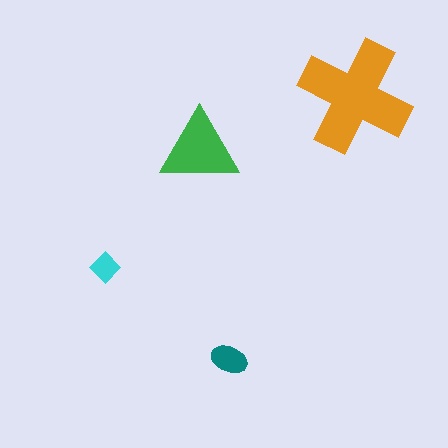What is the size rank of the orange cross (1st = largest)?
1st.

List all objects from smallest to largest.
The cyan diamond, the teal ellipse, the green triangle, the orange cross.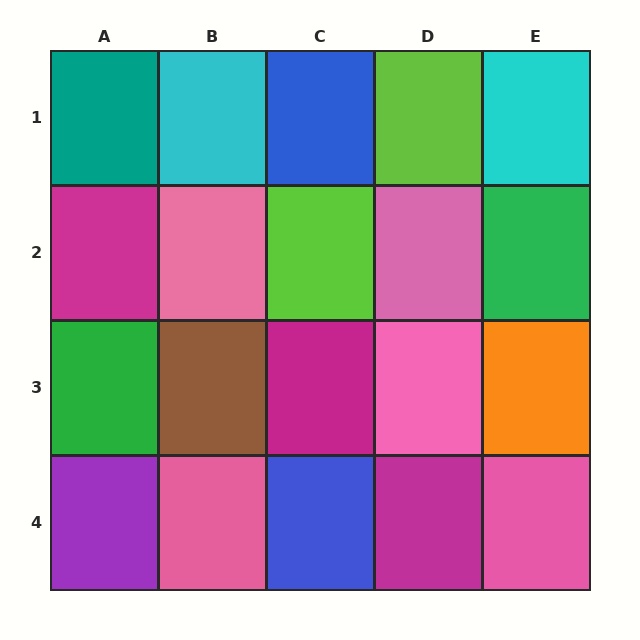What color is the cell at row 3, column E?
Orange.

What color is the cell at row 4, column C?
Blue.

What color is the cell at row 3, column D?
Pink.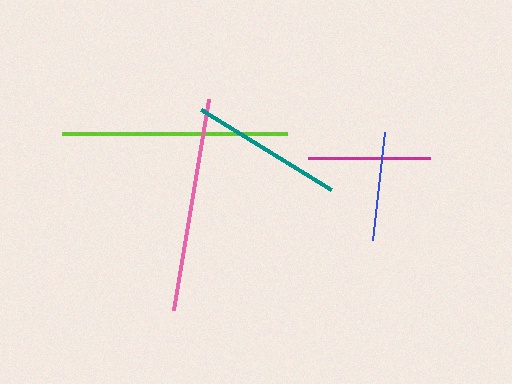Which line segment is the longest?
The lime line is the longest at approximately 225 pixels.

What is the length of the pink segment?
The pink segment is approximately 214 pixels long.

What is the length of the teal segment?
The teal segment is approximately 153 pixels long.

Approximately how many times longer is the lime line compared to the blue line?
The lime line is approximately 2.1 times the length of the blue line.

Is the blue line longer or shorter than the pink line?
The pink line is longer than the blue line.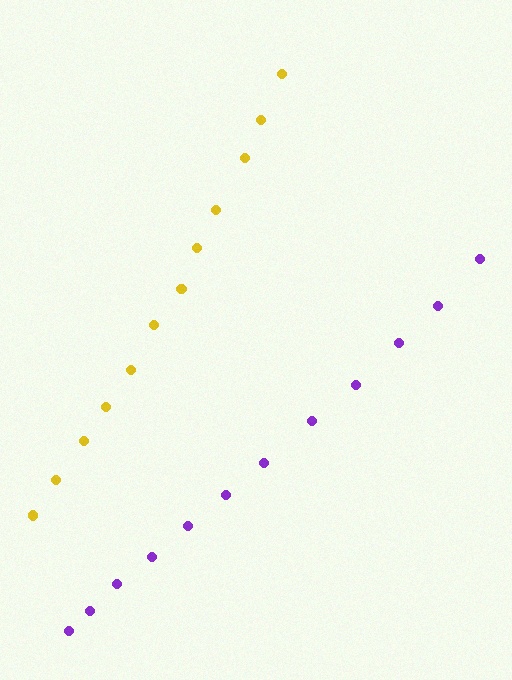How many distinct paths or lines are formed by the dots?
There are 2 distinct paths.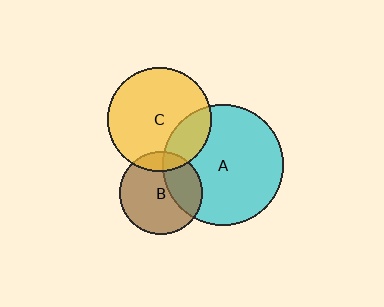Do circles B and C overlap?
Yes.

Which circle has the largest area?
Circle A (cyan).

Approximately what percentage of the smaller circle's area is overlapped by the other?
Approximately 15%.